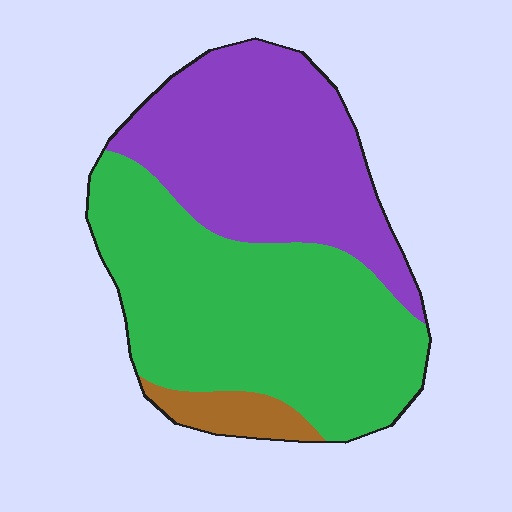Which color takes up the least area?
Brown, at roughly 5%.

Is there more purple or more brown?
Purple.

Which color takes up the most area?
Green, at roughly 55%.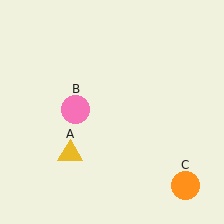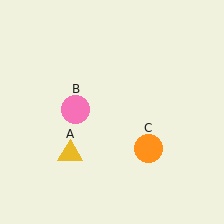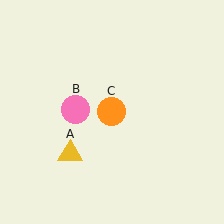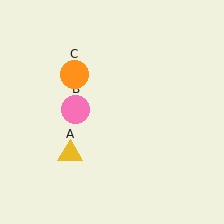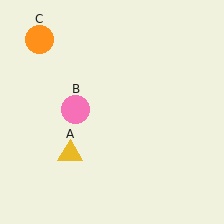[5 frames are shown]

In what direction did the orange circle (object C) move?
The orange circle (object C) moved up and to the left.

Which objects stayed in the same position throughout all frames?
Yellow triangle (object A) and pink circle (object B) remained stationary.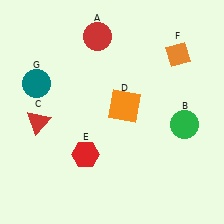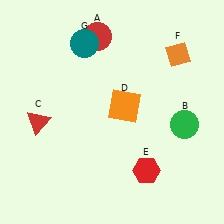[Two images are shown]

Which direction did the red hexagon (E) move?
The red hexagon (E) moved right.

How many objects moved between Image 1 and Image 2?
2 objects moved between the two images.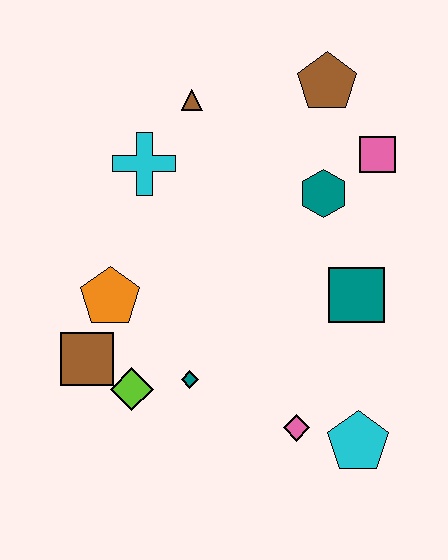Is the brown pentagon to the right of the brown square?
Yes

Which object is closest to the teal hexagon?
The pink square is closest to the teal hexagon.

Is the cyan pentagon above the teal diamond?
No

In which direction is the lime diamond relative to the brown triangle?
The lime diamond is below the brown triangle.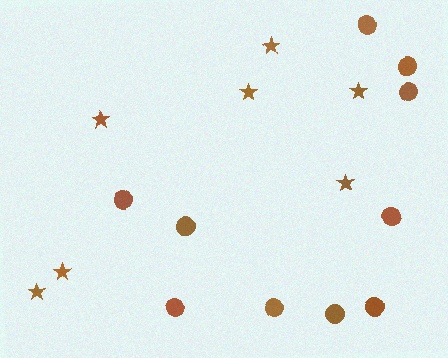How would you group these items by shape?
There are 2 groups: one group of stars (7) and one group of circles (10).